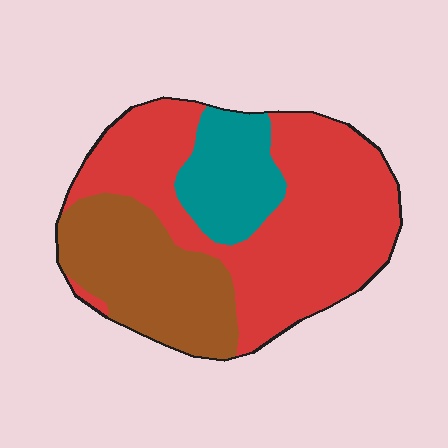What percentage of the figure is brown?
Brown takes up between a sixth and a third of the figure.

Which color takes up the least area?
Teal, at roughly 15%.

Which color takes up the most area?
Red, at roughly 55%.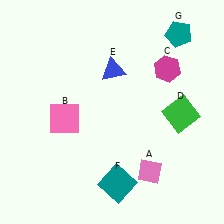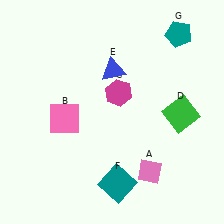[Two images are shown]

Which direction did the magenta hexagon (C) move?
The magenta hexagon (C) moved left.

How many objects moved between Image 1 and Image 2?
1 object moved between the two images.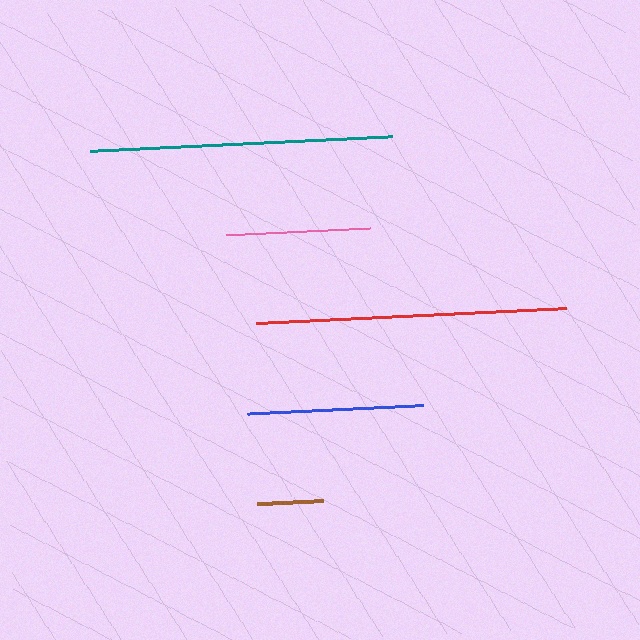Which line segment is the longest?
The red line is the longest at approximately 310 pixels.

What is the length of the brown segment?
The brown segment is approximately 65 pixels long.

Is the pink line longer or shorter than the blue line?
The blue line is longer than the pink line.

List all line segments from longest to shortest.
From longest to shortest: red, teal, blue, pink, brown.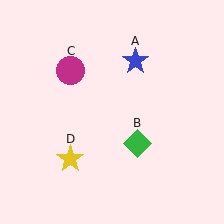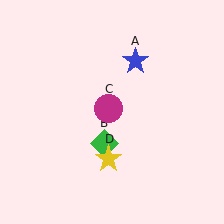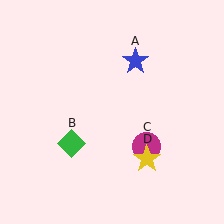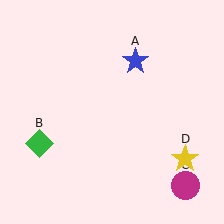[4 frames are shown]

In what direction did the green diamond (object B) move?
The green diamond (object B) moved left.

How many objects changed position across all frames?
3 objects changed position: green diamond (object B), magenta circle (object C), yellow star (object D).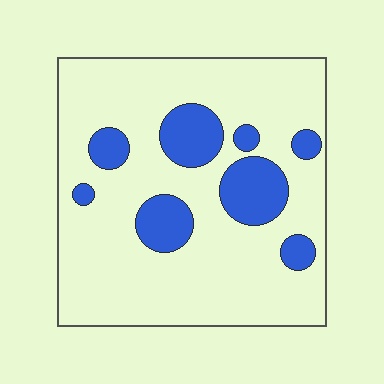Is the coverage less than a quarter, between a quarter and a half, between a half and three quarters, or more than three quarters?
Less than a quarter.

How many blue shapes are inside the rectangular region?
8.